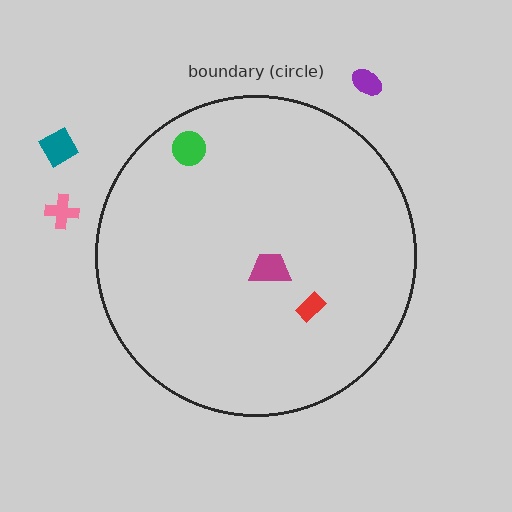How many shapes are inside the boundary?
3 inside, 3 outside.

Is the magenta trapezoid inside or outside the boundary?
Inside.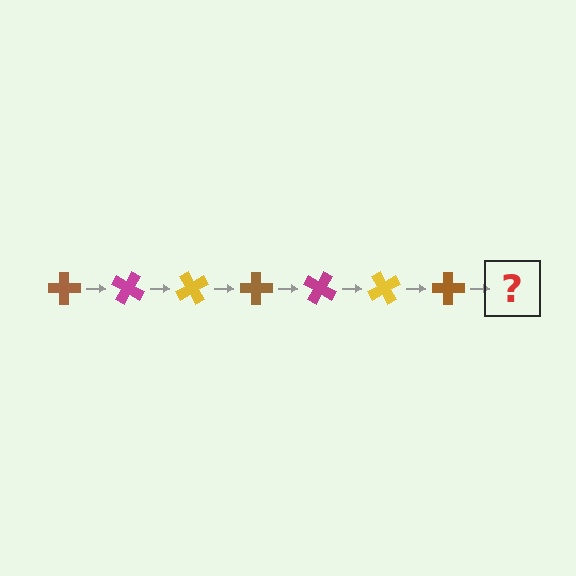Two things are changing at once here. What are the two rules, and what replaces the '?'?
The two rules are that it rotates 30 degrees each step and the color cycles through brown, magenta, and yellow. The '?' should be a magenta cross, rotated 210 degrees from the start.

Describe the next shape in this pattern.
It should be a magenta cross, rotated 210 degrees from the start.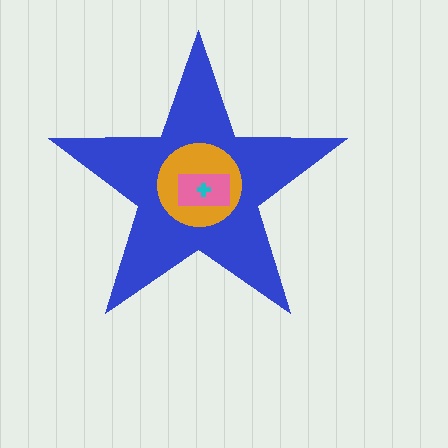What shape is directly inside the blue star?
The orange circle.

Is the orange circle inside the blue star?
Yes.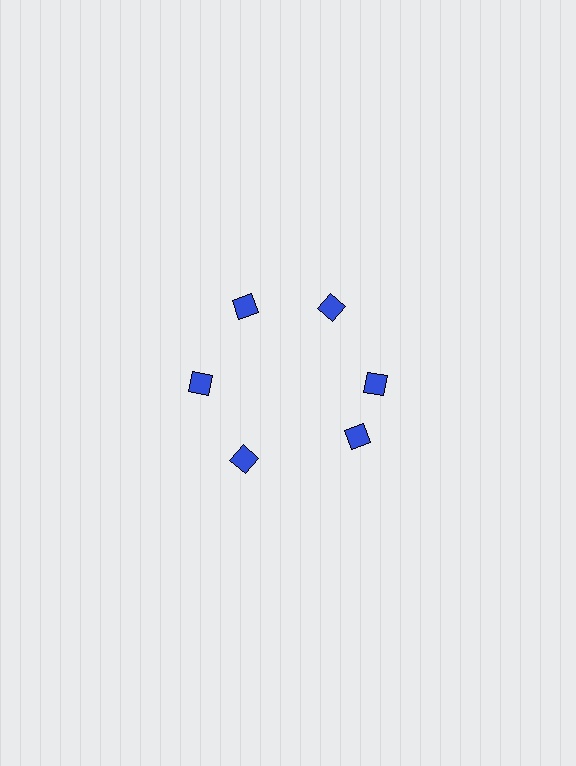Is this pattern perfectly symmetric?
No. The 6 blue diamonds are arranged in a ring, but one element near the 5 o'clock position is rotated out of alignment along the ring, breaking the 6-fold rotational symmetry.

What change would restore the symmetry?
The symmetry would be restored by rotating it back into even spacing with its neighbors so that all 6 diamonds sit at equal angles and equal distance from the center.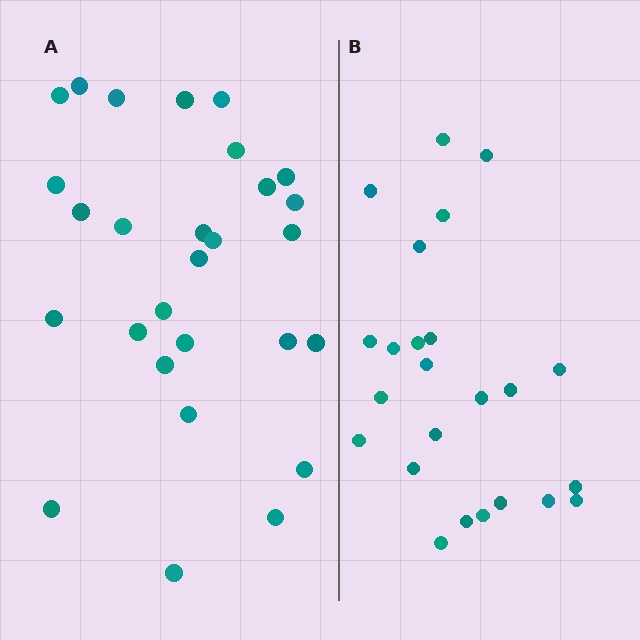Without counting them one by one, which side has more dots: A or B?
Region A (the left region) has more dots.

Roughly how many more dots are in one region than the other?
Region A has about 4 more dots than region B.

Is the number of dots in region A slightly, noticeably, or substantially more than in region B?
Region A has only slightly more — the two regions are fairly close. The ratio is roughly 1.2 to 1.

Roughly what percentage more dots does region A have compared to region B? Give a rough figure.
About 15% more.